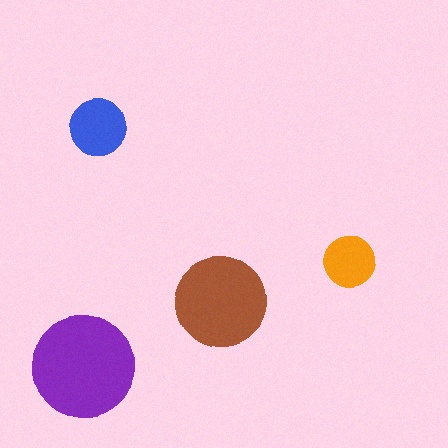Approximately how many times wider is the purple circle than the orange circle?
About 2 times wider.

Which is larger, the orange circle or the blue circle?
The blue one.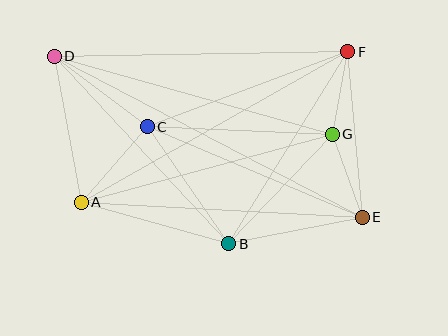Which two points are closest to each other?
Points F and G are closest to each other.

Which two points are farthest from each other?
Points D and E are farthest from each other.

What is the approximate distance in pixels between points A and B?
The distance between A and B is approximately 153 pixels.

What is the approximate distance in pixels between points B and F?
The distance between B and F is approximately 226 pixels.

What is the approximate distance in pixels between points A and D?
The distance between A and D is approximately 148 pixels.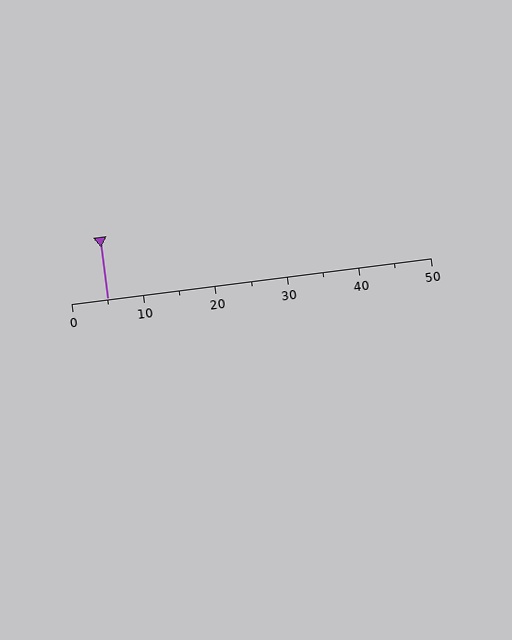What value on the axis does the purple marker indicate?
The marker indicates approximately 5.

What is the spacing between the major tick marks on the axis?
The major ticks are spaced 10 apart.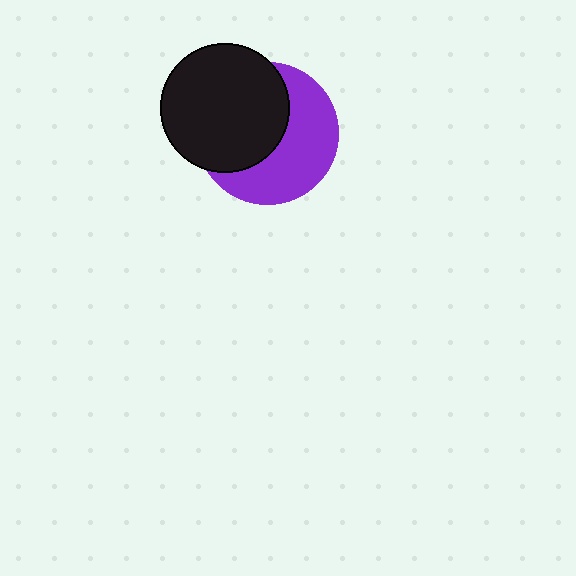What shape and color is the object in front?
The object in front is a black circle.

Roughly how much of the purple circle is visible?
About half of it is visible (roughly 50%).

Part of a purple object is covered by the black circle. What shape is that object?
It is a circle.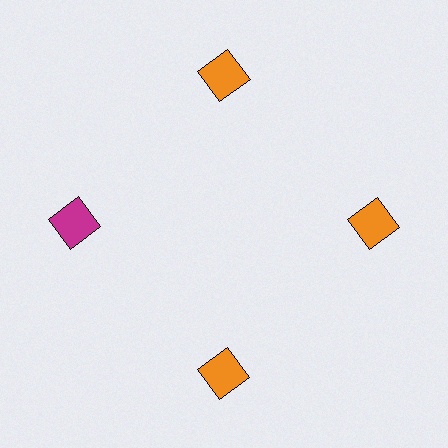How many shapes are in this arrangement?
There are 4 shapes arranged in a ring pattern.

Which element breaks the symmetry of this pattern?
The magenta square at roughly the 9 o'clock position breaks the symmetry. All other shapes are orange squares.